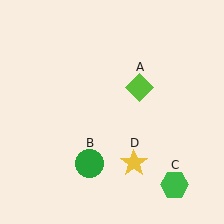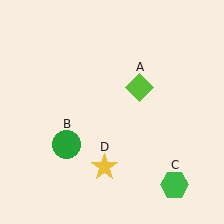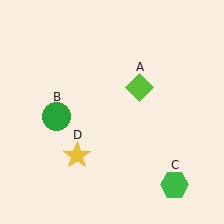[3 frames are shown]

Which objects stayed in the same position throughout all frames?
Lime diamond (object A) and green hexagon (object C) remained stationary.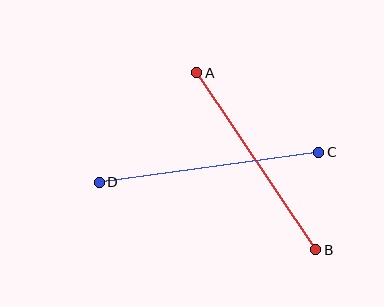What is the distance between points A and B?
The distance is approximately 213 pixels.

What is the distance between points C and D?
The distance is approximately 222 pixels.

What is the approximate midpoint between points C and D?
The midpoint is at approximately (209, 167) pixels.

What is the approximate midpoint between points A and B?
The midpoint is at approximately (256, 161) pixels.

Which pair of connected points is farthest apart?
Points C and D are farthest apart.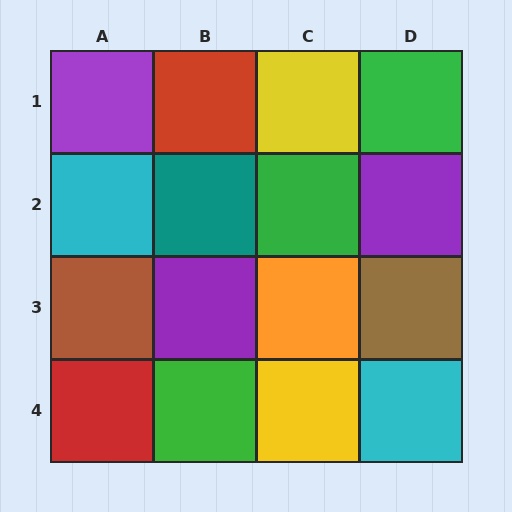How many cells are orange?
1 cell is orange.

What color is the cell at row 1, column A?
Purple.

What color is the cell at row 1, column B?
Red.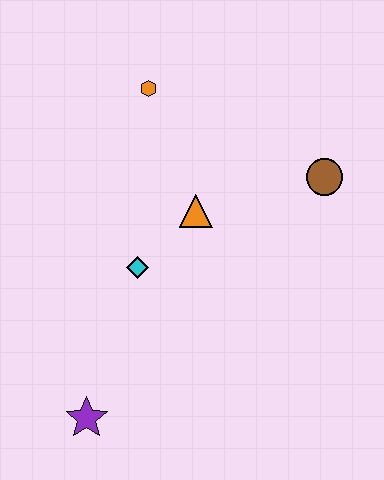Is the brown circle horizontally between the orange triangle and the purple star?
No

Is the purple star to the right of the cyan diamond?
No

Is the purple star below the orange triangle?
Yes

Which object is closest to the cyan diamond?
The orange triangle is closest to the cyan diamond.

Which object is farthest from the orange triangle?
The purple star is farthest from the orange triangle.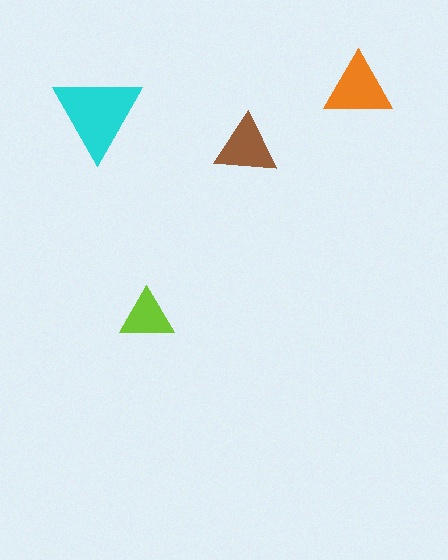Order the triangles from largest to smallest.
the cyan one, the orange one, the brown one, the lime one.